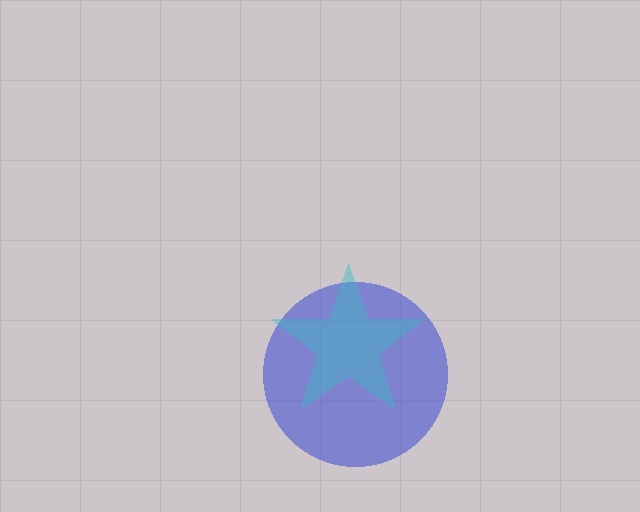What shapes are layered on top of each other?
The layered shapes are: a blue circle, a cyan star.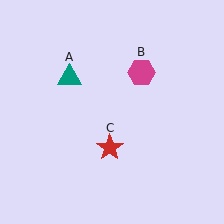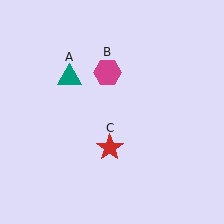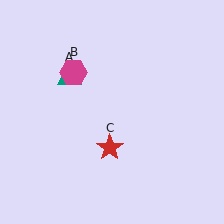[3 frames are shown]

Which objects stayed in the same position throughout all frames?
Teal triangle (object A) and red star (object C) remained stationary.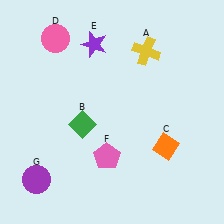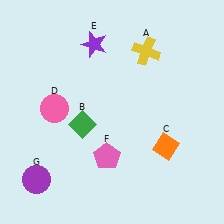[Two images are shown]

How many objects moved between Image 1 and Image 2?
1 object moved between the two images.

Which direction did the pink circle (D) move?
The pink circle (D) moved down.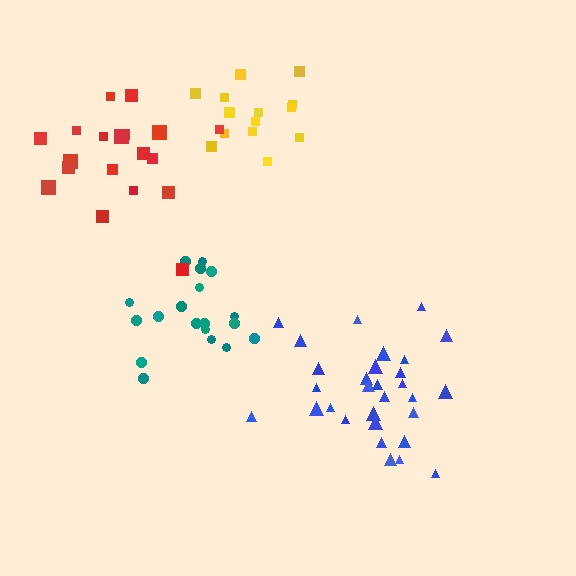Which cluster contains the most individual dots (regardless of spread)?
Blue (30).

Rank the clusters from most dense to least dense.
blue, teal, yellow, red.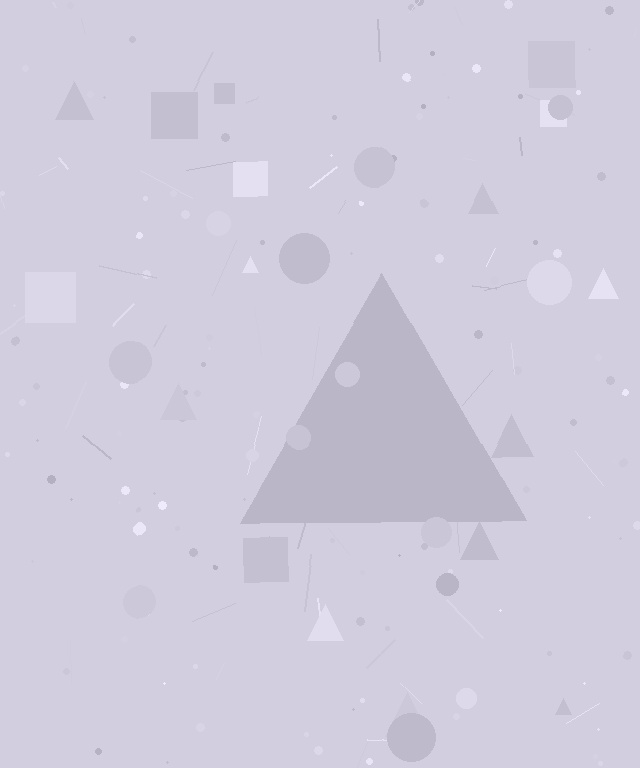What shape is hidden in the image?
A triangle is hidden in the image.